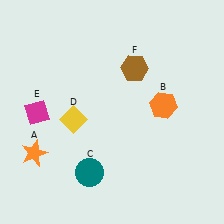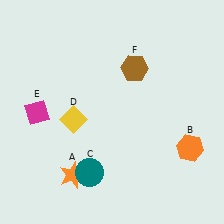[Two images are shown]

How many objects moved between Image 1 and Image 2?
2 objects moved between the two images.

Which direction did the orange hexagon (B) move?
The orange hexagon (B) moved down.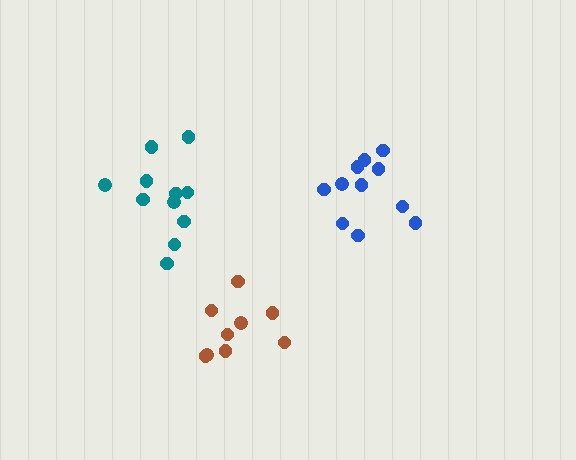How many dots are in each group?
Group 1: 9 dots, Group 2: 11 dots, Group 3: 11 dots (31 total).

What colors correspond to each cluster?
The clusters are colored: brown, blue, teal.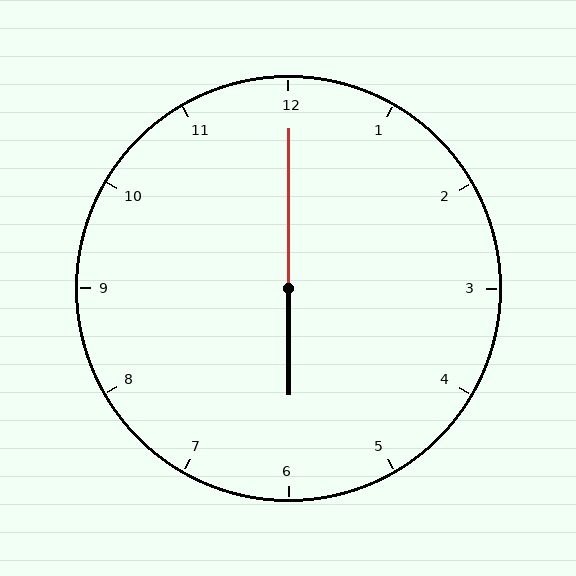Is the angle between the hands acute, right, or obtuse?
It is obtuse.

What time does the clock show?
6:00.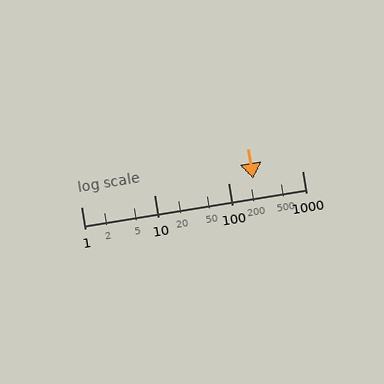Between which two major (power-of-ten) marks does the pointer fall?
The pointer is between 100 and 1000.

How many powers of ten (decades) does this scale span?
The scale spans 3 decades, from 1 to 1000.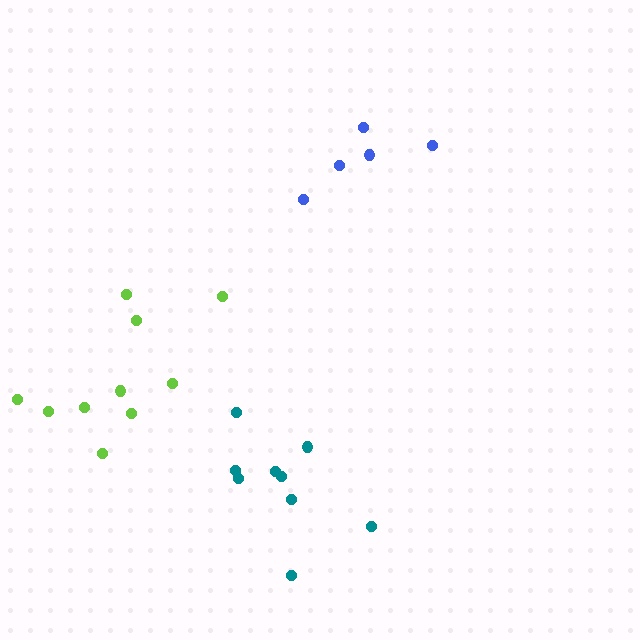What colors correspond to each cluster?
The clusters are colored: lime, blue, teal.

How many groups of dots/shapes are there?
There are 3 groups.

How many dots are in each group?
Group 1: 10 dots, Group 2: 5 dots, Group 3: 9 dots (24 total).